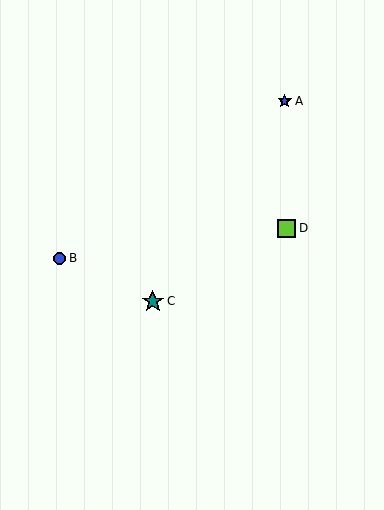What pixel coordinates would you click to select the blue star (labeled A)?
Click at (285, 101) to select the blue star A.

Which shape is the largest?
The teal star (labeled C) is the largest.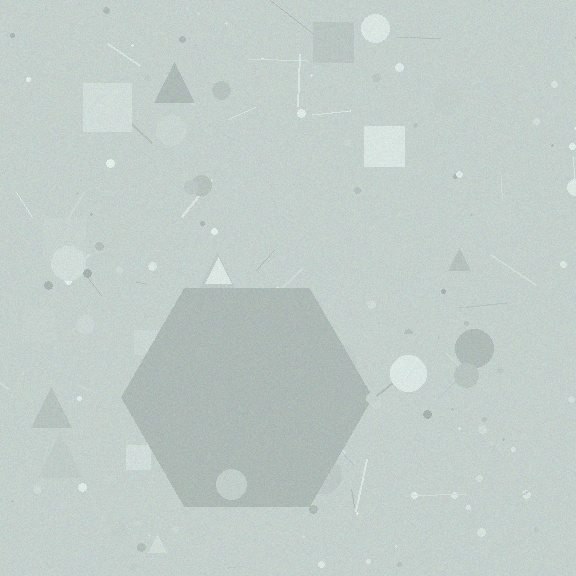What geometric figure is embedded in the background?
A hexagon is embedded in the background.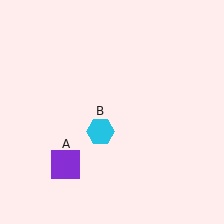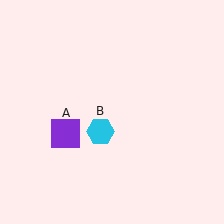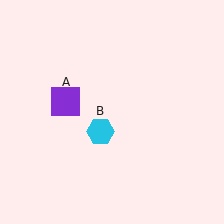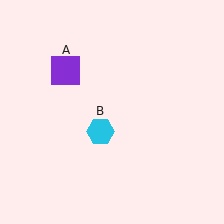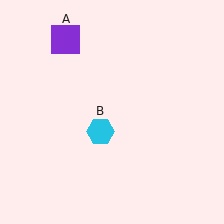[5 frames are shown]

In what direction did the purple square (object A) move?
The purple square (object A) moved up.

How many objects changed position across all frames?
1 object changed position: purple square (object A).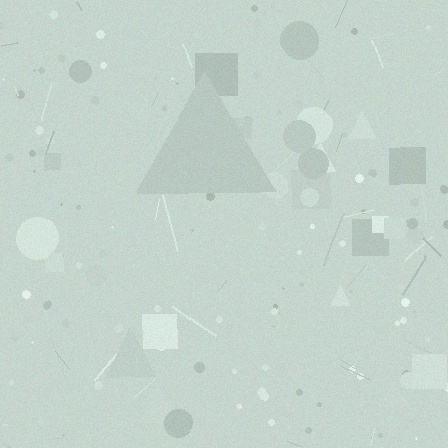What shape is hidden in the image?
A triangle is hidden in the image.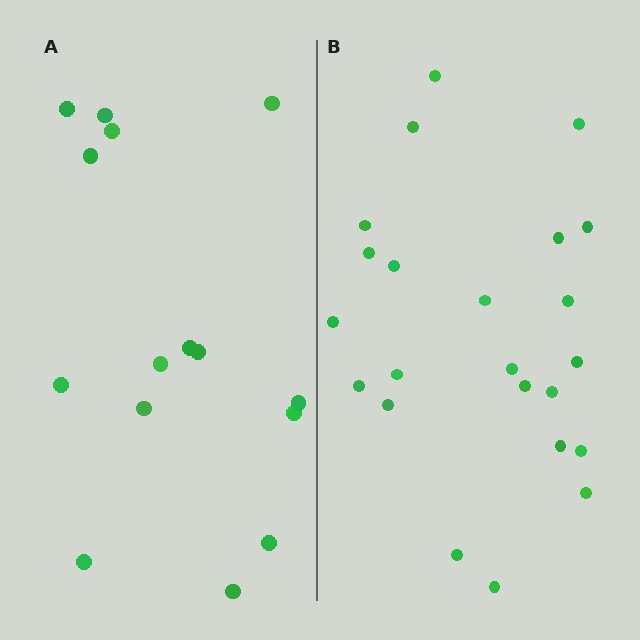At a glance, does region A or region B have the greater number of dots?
Region B (the right region) has more dots.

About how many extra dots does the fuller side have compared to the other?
Region B has roughly 8 or so more dots than region A.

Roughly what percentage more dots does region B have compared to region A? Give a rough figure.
About 55% more.